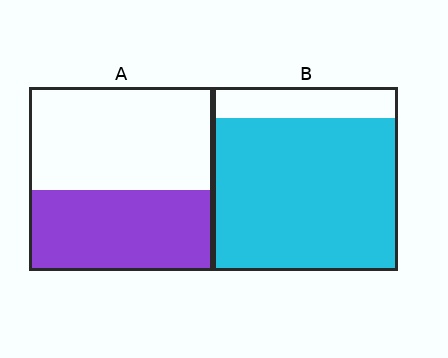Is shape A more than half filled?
No.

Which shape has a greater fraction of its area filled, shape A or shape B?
Shape B.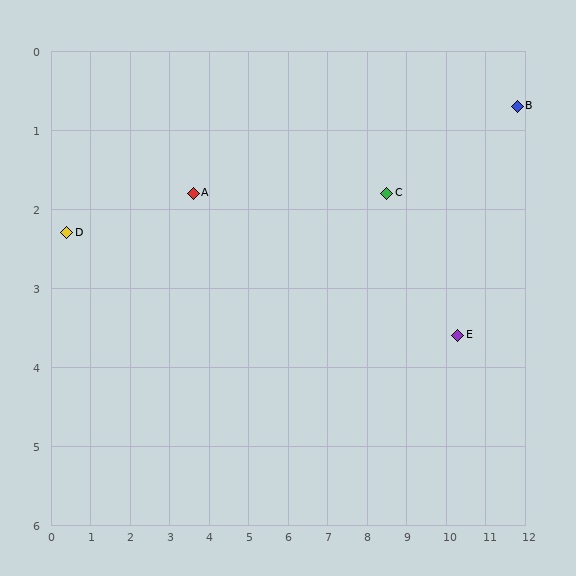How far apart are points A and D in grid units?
Points A and D are about 3.2 grid units apart.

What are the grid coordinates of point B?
Point B is at approximately (11.8, 0.7).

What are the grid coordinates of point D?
Point D is at approximately (0.4, 2.3).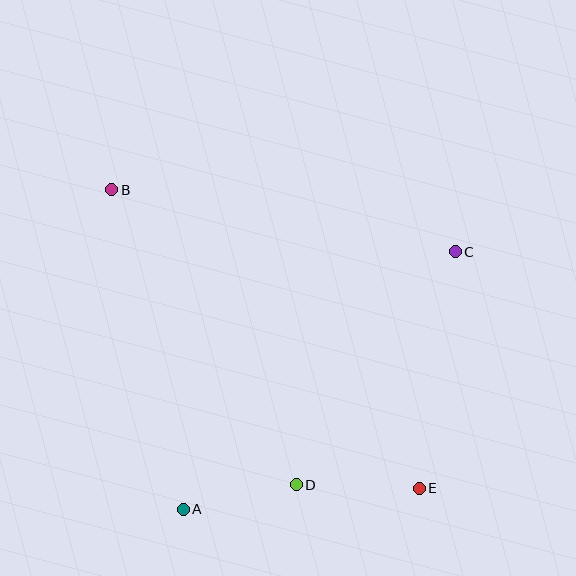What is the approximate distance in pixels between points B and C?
The distance between B and C is approximately 349 pixels.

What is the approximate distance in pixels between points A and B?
The distance between A and B is approximately 327 pixels.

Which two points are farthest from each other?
Points B and E are farthest from each other.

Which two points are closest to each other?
Points A and D are closest to each other.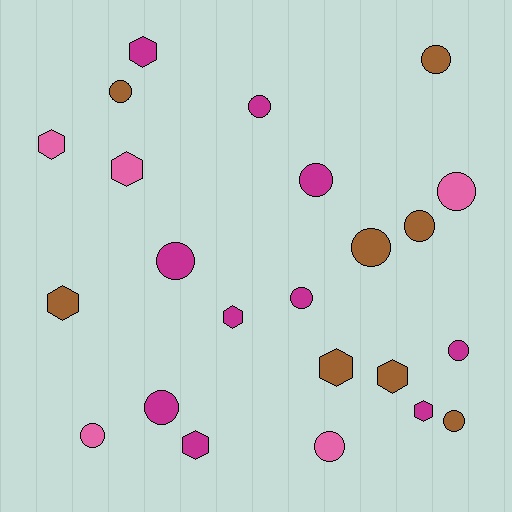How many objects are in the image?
There are 23 objects.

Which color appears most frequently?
Magenta, with 10 objects.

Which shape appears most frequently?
Circle, with 14 objects.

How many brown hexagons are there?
There are 3 brown hexagons.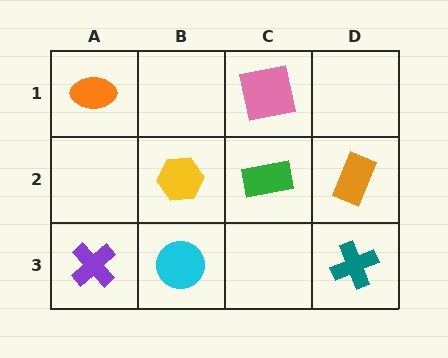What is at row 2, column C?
A green rectangle.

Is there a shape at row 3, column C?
No, that cell is empty.